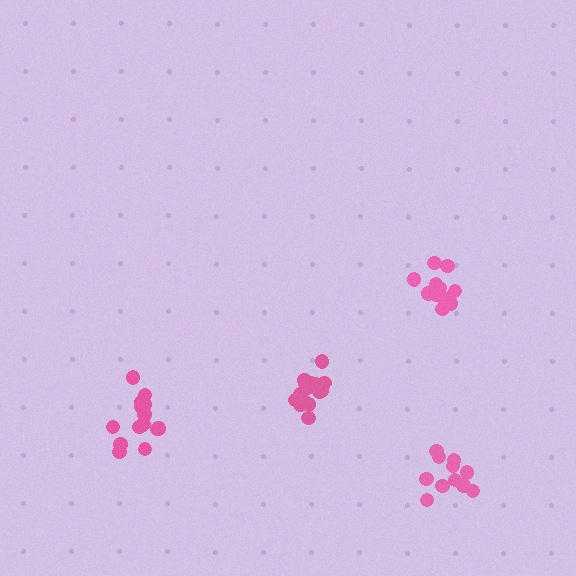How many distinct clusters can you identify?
There are 4 distinct clusters.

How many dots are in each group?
Group 1: 15 dots, Group 2: 11 dots, Group 3: 16 dots, Group 4: 13 dots (55 total).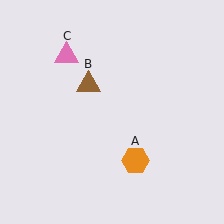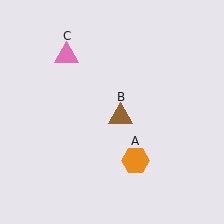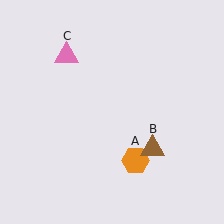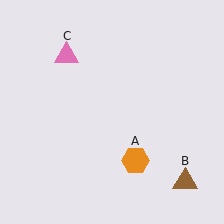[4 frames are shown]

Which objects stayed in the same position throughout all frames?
Orange hexagon (object A) and pink triangle (object C) remained stationary.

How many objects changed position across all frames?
1 object changed position: brown triangle (object B).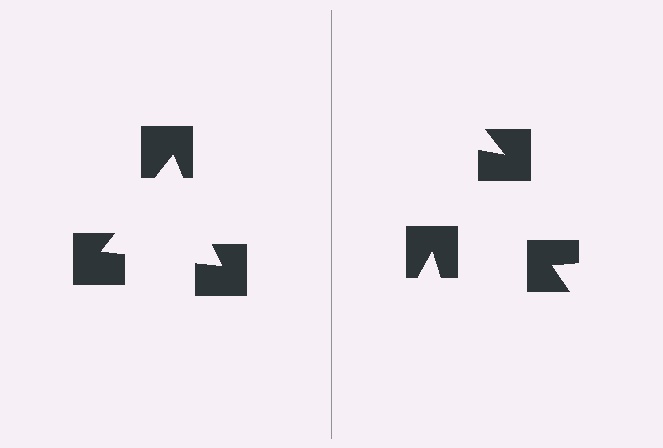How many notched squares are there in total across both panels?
6 — 3 on each side.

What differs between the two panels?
The notched squares are positioned identically on both sides; only the wedge orientations differ. On the left they align to a triangle; on the right they are misaligned.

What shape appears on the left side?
An illusory triangle.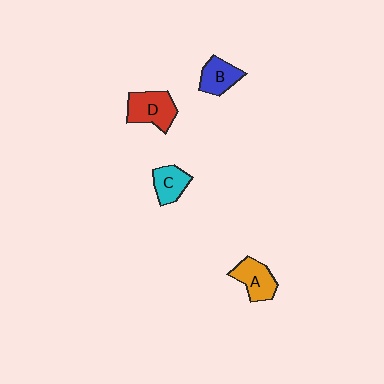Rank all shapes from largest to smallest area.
From largest to smallest: D (red), A (orange), B (blue), C (cyan).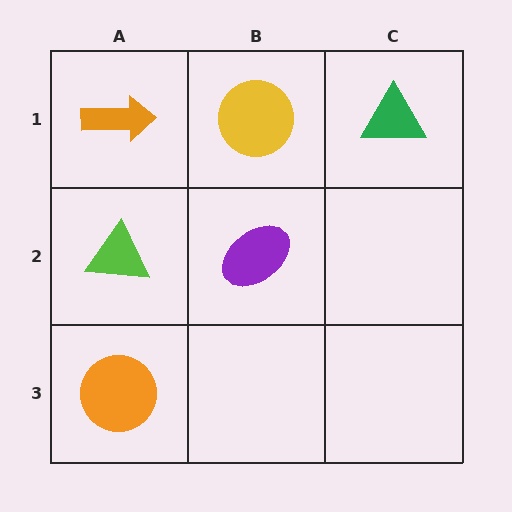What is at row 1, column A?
An orange arrow.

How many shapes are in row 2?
2 shapes.